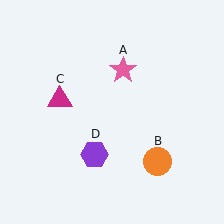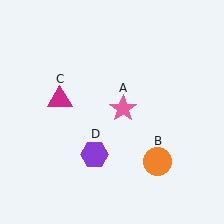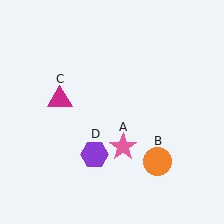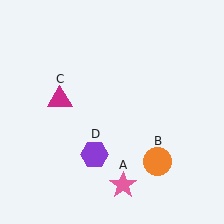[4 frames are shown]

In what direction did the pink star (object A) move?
The pink star (object A) moved down.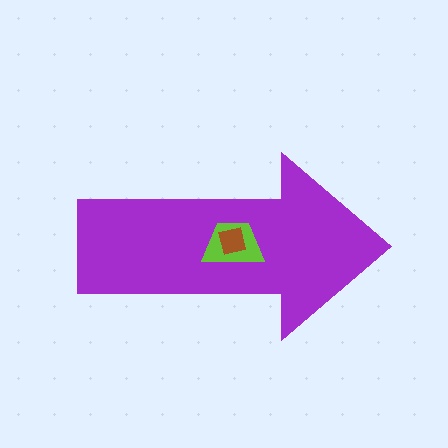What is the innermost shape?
The brown square.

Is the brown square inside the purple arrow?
Yes.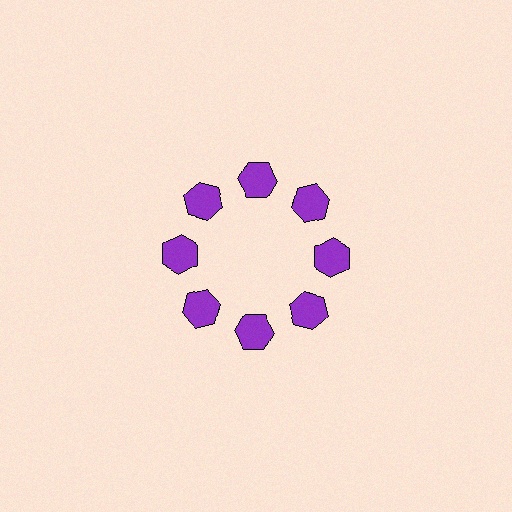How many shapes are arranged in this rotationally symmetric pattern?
There are 8 shapes, arranged in 8 groups of 1.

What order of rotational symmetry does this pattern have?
This pattern has 8-fold rotational symmetry.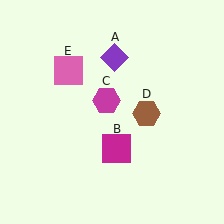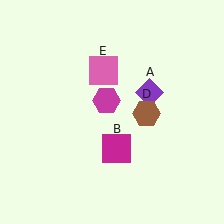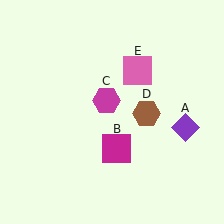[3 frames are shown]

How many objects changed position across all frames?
2 objects changed position: purple diamond (object A), pink square (object E).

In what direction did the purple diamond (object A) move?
The purple diamond (object A) moved down and to the right.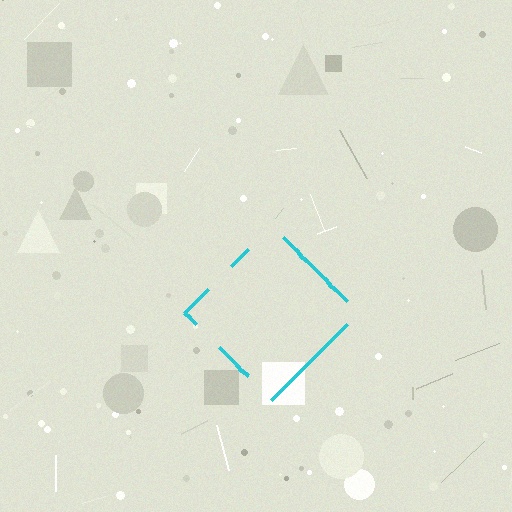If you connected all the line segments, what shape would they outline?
They would outline a diamond.